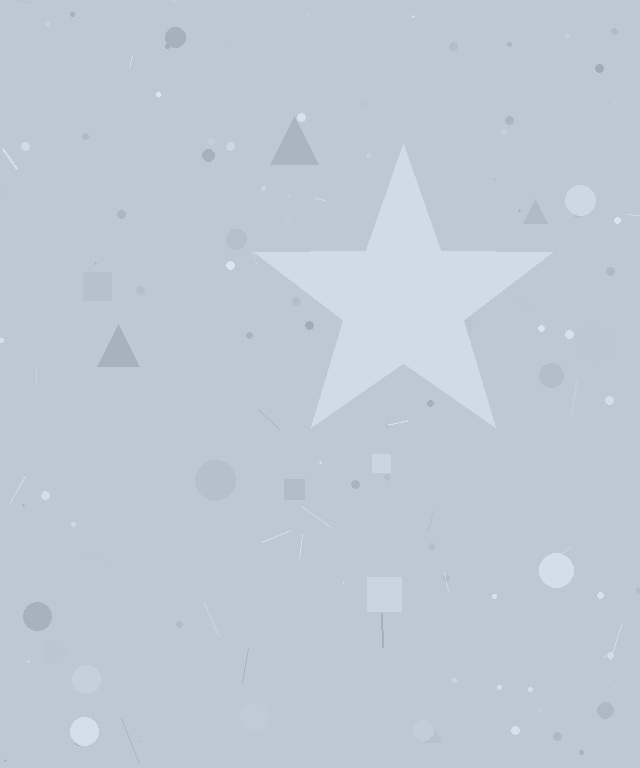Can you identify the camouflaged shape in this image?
The camouflaged shape is a star.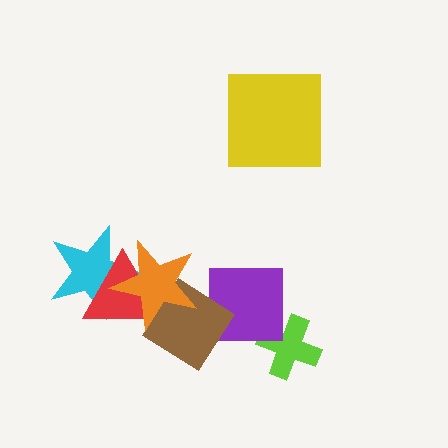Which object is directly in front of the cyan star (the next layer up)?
The red triangle is directly in front of the cyan star.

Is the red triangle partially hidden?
Yes, it is partially covered by another shape.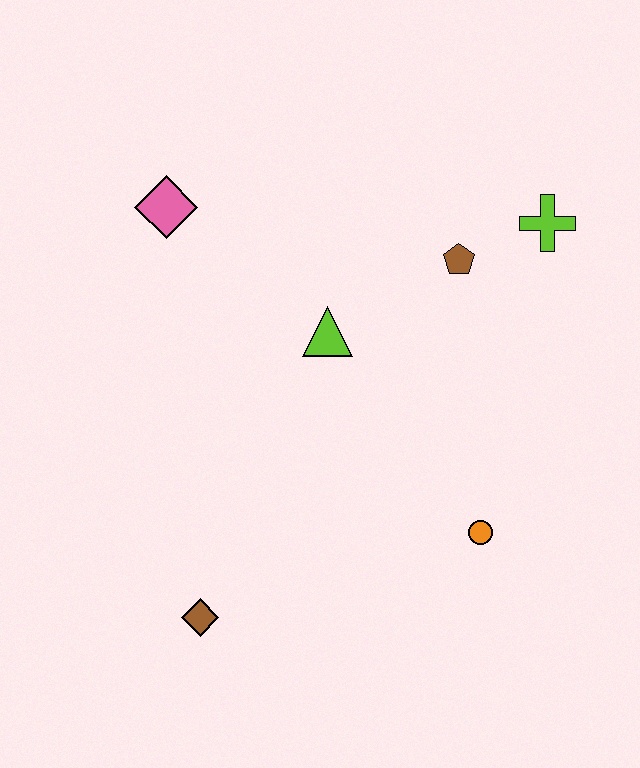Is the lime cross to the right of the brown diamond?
Yes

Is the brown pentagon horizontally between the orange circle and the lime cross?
No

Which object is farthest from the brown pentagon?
The brown diamond is farthest from the brown pentagon.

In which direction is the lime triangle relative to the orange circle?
The lime triangle is above the orange circle.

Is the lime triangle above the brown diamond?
Yes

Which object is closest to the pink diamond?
The lime triangle is closest to the pink diamond.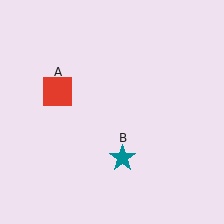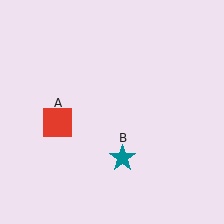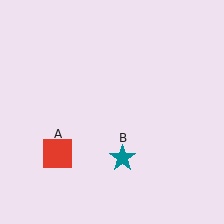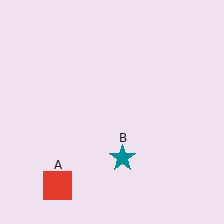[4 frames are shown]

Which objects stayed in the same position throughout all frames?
Teal star (object B) remained stationary.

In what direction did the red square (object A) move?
The red square (object A) moved down.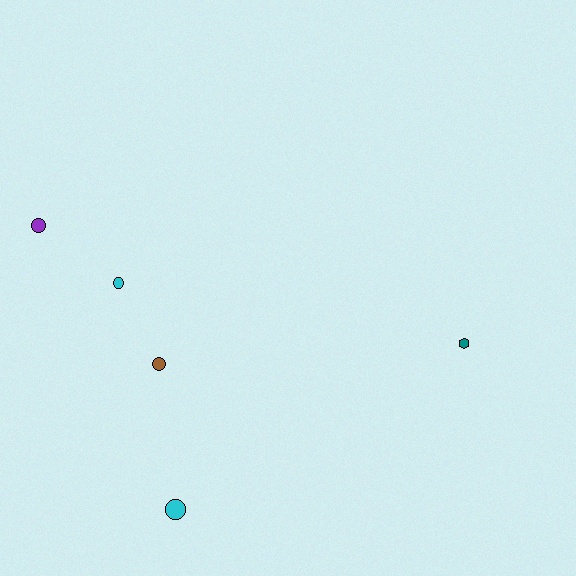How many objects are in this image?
There are 5 objects.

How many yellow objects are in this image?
There are no yellow objects.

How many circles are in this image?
There are 4 circles.